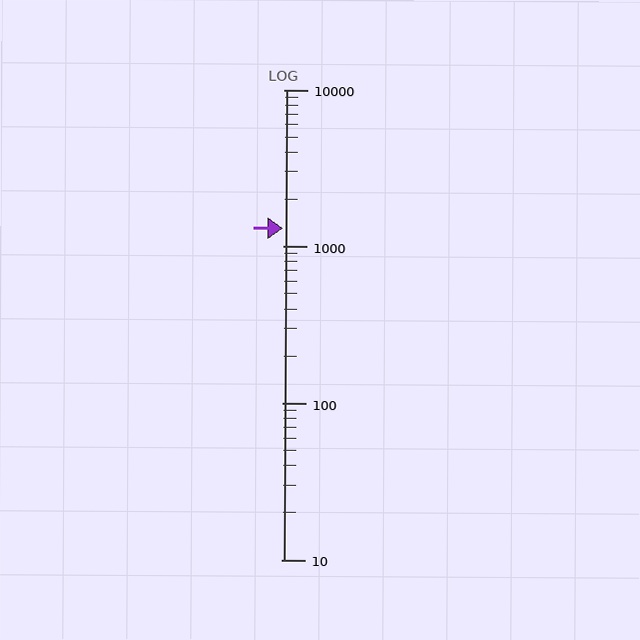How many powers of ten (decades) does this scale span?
The scale spans 3 decades, from 10 to 10000.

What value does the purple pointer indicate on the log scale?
The pointer indicates approximately 1300.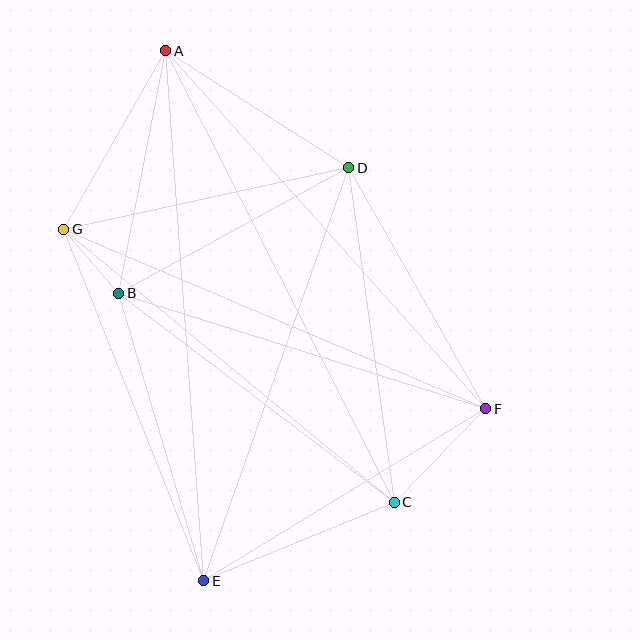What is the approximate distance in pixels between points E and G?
The distance between E and G is approximately 378 pixels.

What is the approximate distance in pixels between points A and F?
The distance between A and F is approximately 480 pixels.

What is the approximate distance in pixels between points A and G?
The distance between A and G is approximately 205 pixels.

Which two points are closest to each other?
Points B and G are closest to each other.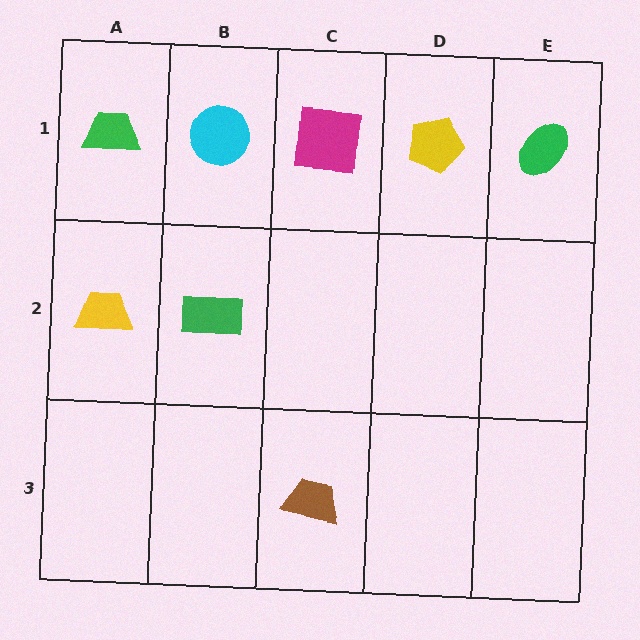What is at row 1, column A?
A green trapezoid.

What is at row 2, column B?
A green rectangle.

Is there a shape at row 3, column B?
No, that cell is empty.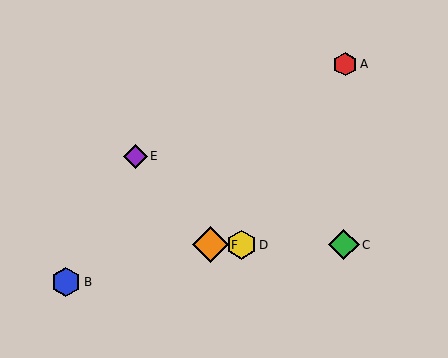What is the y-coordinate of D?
Object D is at y≈245.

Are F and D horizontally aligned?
Yes, both are at y≈245.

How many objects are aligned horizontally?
3 objects (C, D, F) are aligned horizontally.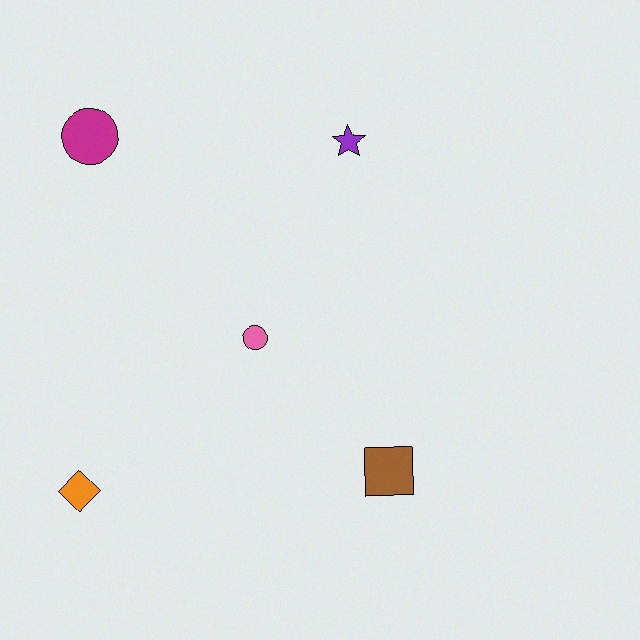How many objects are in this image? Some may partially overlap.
There are 5 objects.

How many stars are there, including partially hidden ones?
There is 1 star.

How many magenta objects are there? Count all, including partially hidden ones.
There is 1 magenta object.